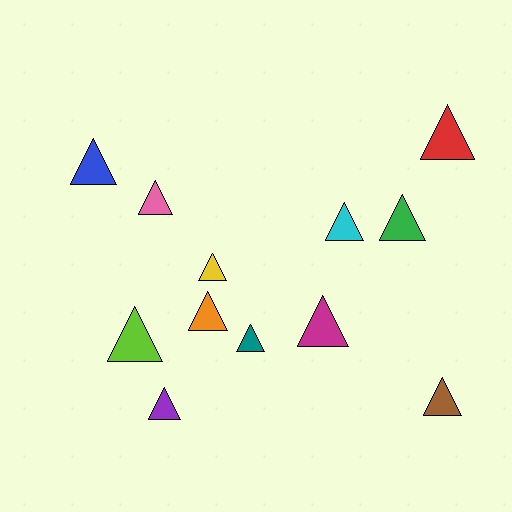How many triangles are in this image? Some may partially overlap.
There are 12 triangles.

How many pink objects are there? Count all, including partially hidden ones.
There is 1 pink object.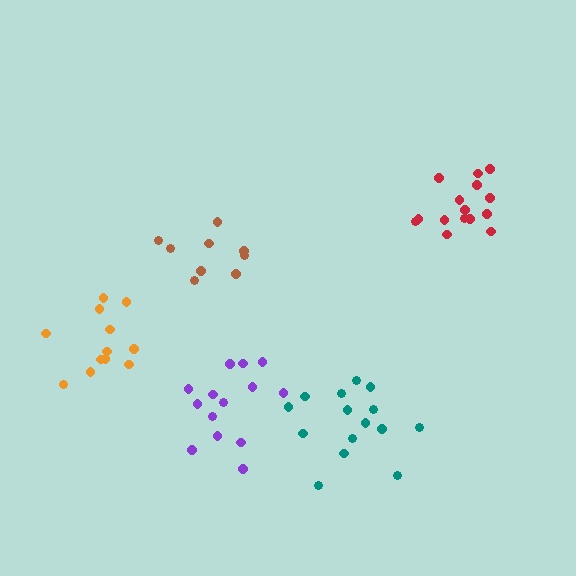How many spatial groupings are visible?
There are 5 spatial groupings.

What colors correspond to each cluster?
The clusters are colored: red, brown, purple, orange, teal.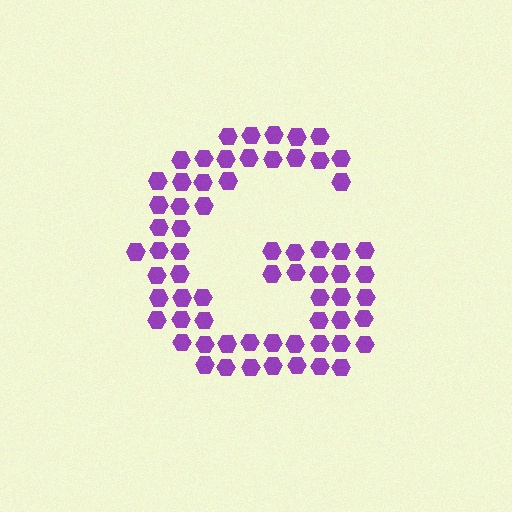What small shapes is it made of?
It is made of small hexagons.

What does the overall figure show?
The overall figure shows the letter G.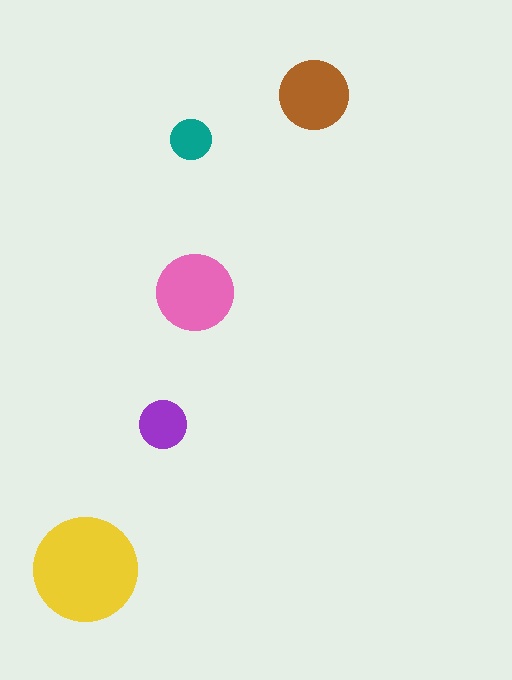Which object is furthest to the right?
The brown circle is rightmost.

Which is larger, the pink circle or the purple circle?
The pink one.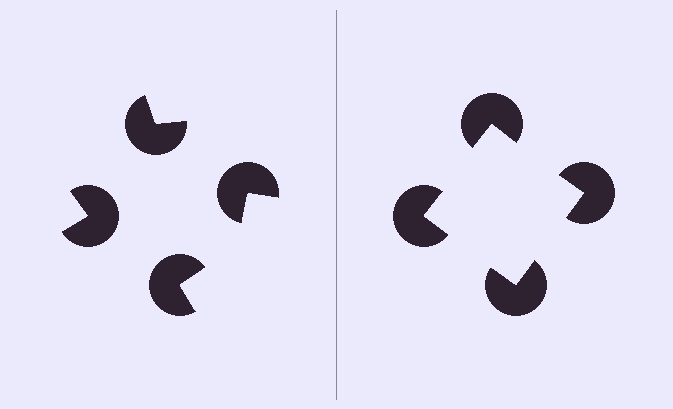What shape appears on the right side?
An illusory square.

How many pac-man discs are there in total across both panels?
8 — 4 on each side.